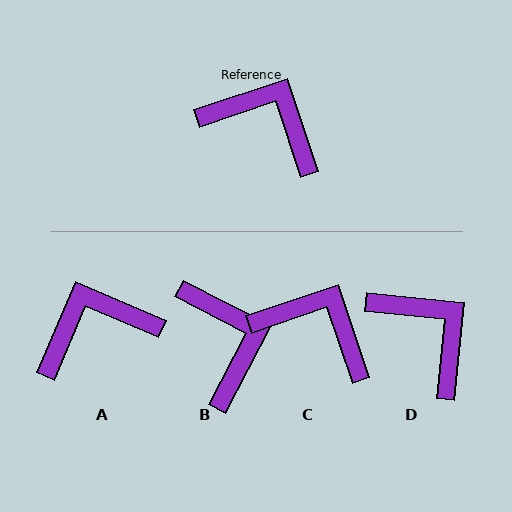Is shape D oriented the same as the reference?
No, it is off by about 24 degrees.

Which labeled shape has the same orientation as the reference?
C.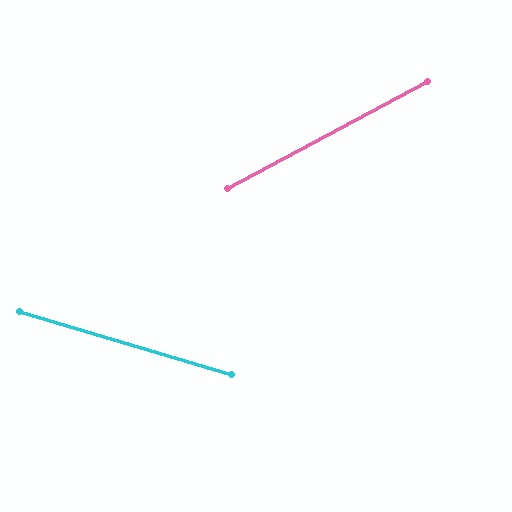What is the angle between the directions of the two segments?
Approximately 45 degrees.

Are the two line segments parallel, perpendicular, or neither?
Neither parallel nor perpendicular — they differ by about 45°.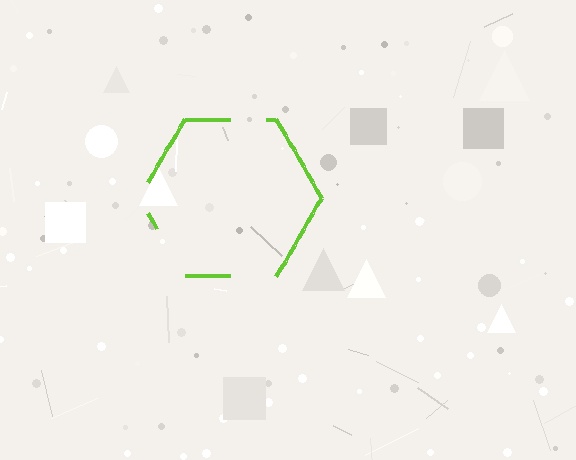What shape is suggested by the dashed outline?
The dashed outline suggests a hexagon.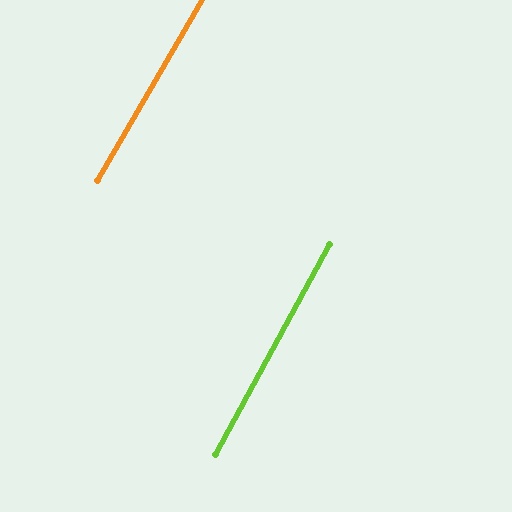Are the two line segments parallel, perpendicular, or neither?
Parallel — their directions differ by only 1.8°.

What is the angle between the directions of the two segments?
Approximately 2 degrees.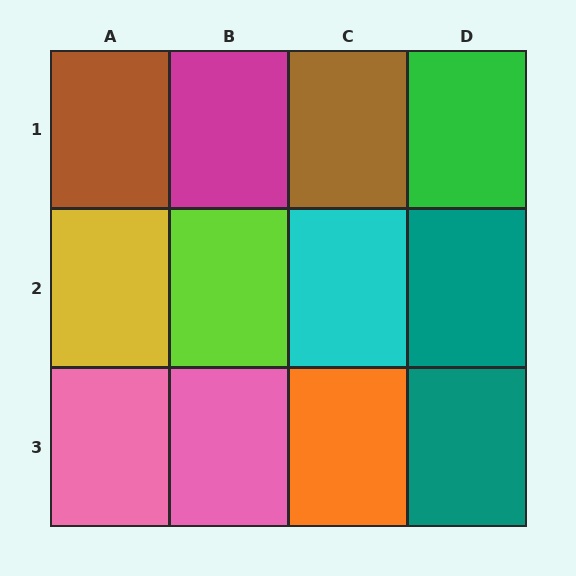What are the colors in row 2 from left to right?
Yellow, lime, cyan, teal.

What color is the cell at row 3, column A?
Pink.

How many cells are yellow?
1 cell is yellow.